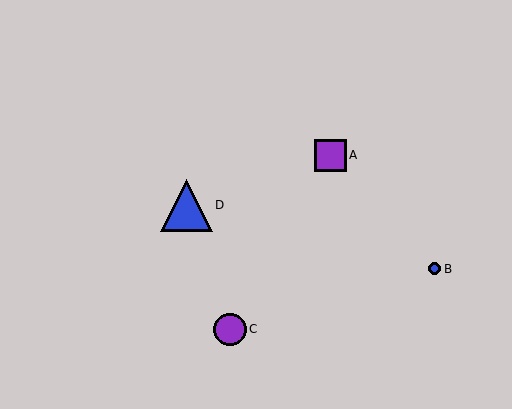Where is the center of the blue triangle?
The center of the blue triangle is at (186, 205).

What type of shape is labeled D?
Shape D is a blue triangle.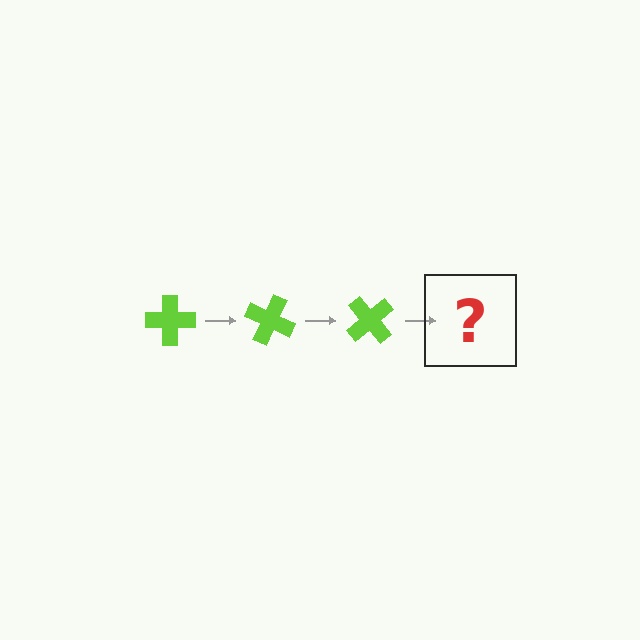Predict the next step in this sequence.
The next step is a lime cross rotated 75 degrees.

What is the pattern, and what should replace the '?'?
The pattern is that the cross rotates 25 degrees each step. The '?' should be a lime cross rotated 75 degrees.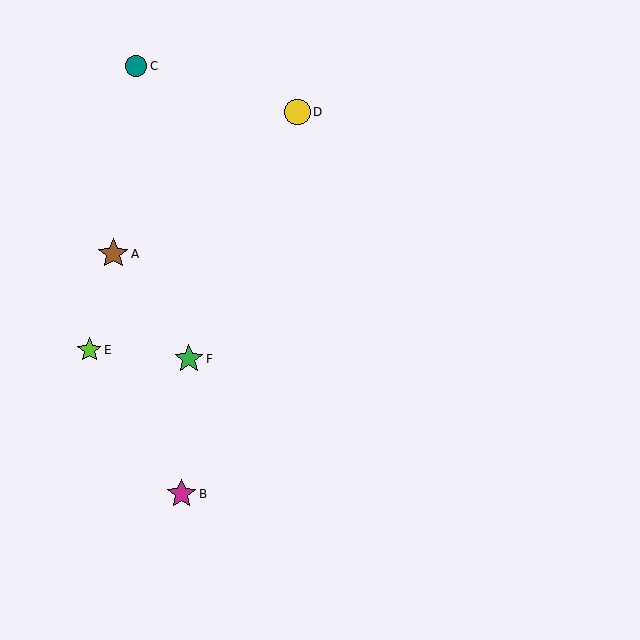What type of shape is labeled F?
Shape F is a green star.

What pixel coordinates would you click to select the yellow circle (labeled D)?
Click at (298, 112) to select the yellow circle D.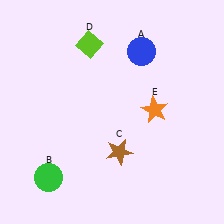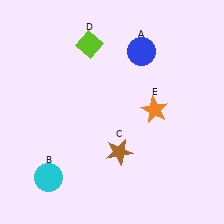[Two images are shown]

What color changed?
The circle (B) changed from green in Image 1 to cyan in Image 2.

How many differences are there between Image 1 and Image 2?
There is 1 difference between the two images.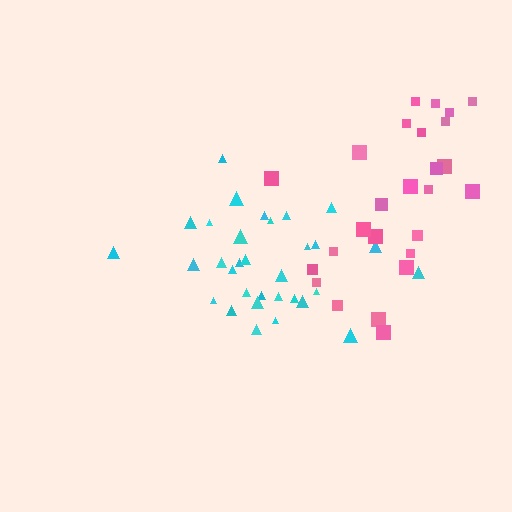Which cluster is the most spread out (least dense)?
Pink.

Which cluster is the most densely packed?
Cyan.